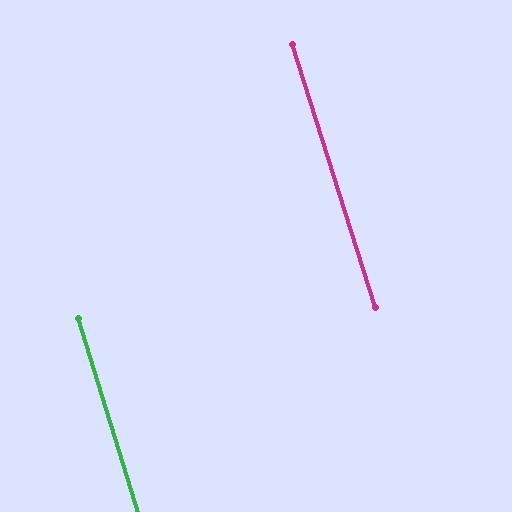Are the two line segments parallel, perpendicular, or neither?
Parallel — their directions differ by only 0.5°.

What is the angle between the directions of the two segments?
Approximately 0 degrees.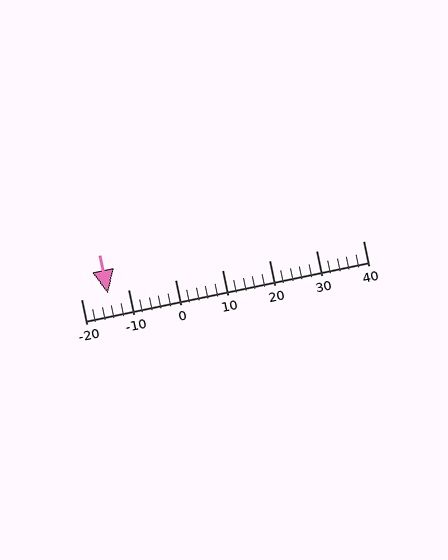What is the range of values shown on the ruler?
The ruler shows values from -20 to 40.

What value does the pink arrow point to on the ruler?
The pink arrow points to approximately -14.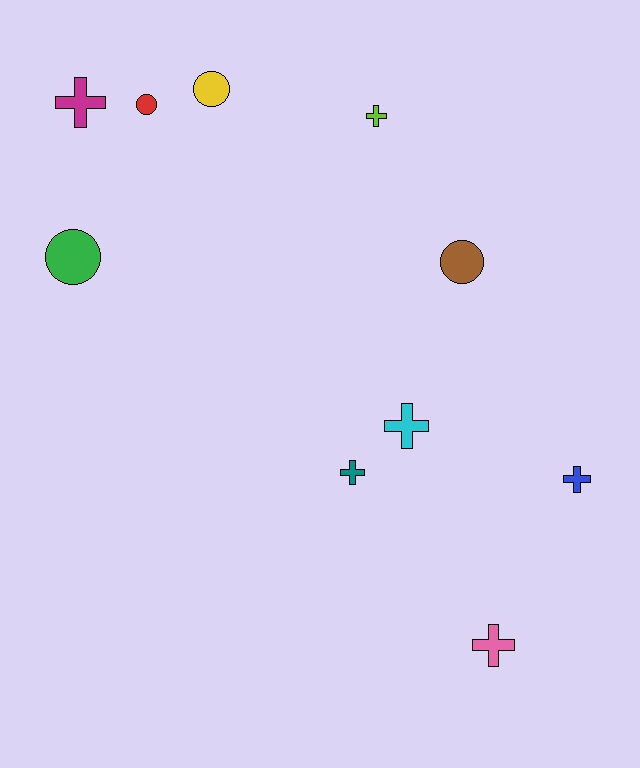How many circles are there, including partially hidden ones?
There are 4 circles.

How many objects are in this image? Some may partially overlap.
There are 10 objects.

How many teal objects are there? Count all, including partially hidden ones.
There is 1 teal object.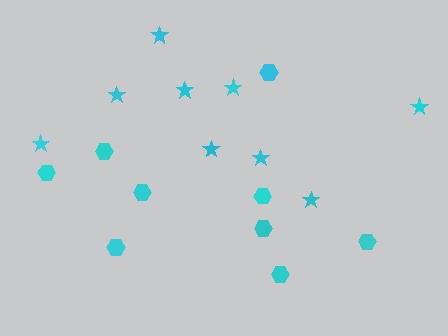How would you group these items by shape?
There are 2 groups: one group of stars (9) and one group of hexagons (9).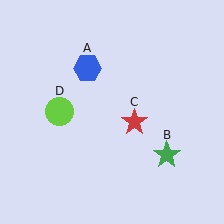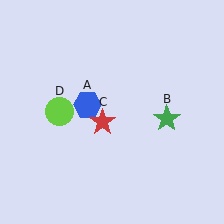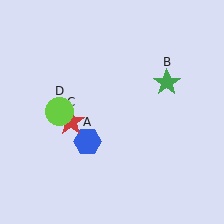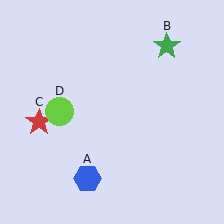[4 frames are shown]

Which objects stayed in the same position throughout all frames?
Lime circle (object D) remained stationary.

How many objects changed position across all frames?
3 objects changed position: blue hexagon (object A), green star (object B), red star (object C).